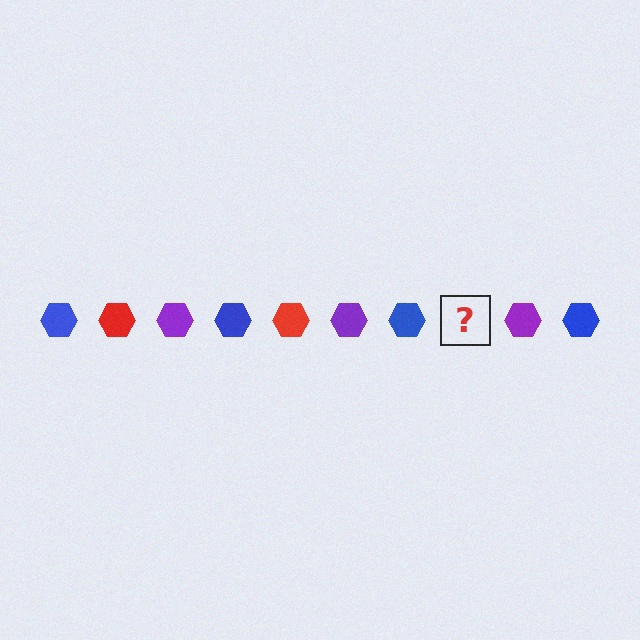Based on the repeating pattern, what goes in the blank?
The blank should be a red hexagon.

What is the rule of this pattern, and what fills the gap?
The rule is that the pattern cycles through blue, red, purple hexagons. The gap should be filled with a red hexagon.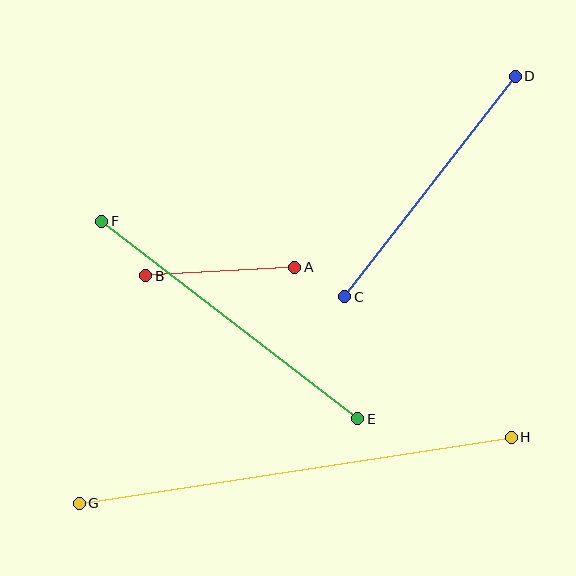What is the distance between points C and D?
The distance is approximately 279 pixels.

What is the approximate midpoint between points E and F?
The midpoint is at approximately (230, 320) pixels.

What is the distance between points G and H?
The distance is approximately 437 pixels.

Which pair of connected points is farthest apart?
Points G and H are farthest apart.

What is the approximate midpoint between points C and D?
The midpoint is at approximately (430, 186) pixels.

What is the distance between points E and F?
The distance is approximately 323 pixels.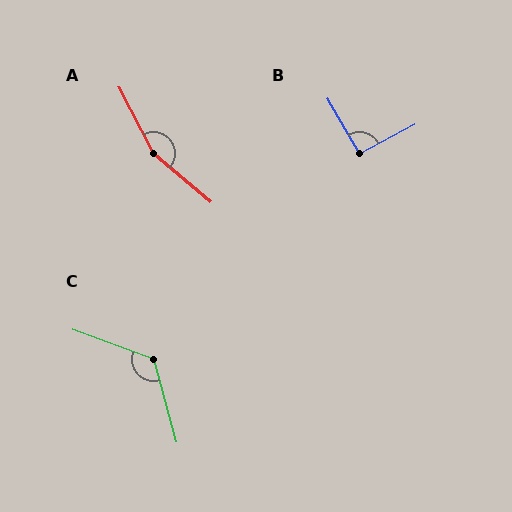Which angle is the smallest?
B, at approximately 92 degrees.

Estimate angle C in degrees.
Approximately 125 degrees.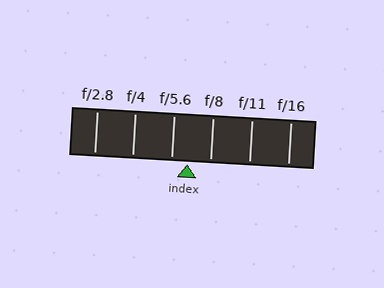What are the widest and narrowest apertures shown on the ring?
The widest aperture shown is f/2.8 and the narrowest is f/16.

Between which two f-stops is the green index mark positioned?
The index mark is between f/5.6 and f/8.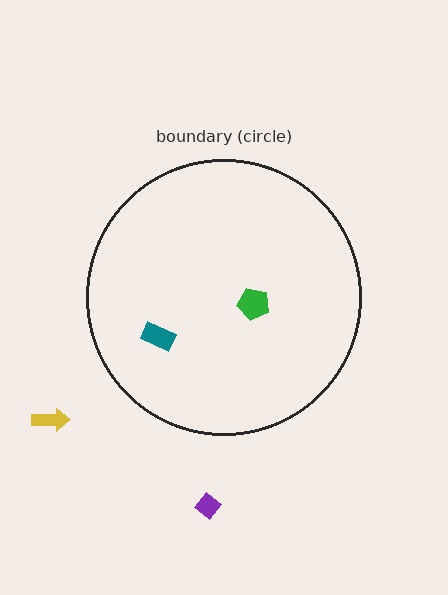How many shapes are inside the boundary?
2 inside, 2 outside.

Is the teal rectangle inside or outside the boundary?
Inside.